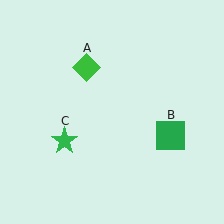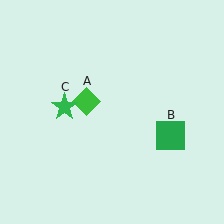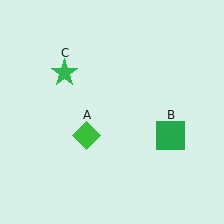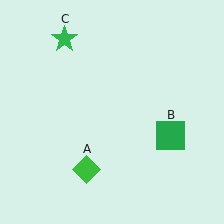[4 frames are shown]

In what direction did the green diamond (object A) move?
The green diamond (object A) moved down.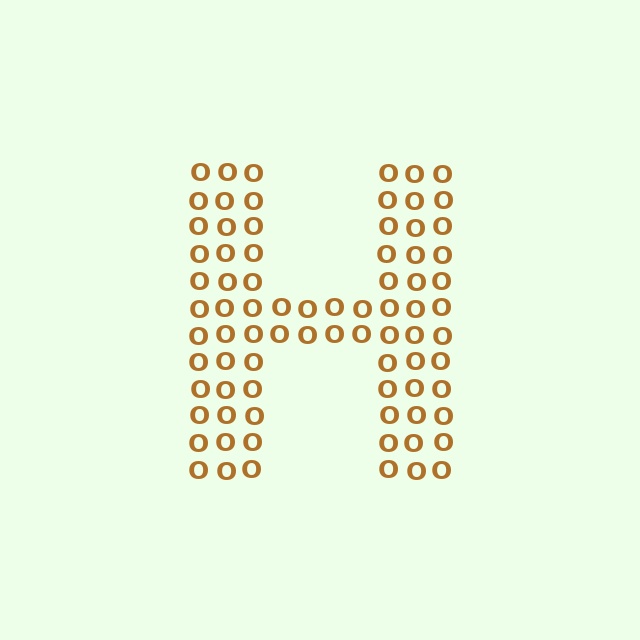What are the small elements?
The small elements are letter O's.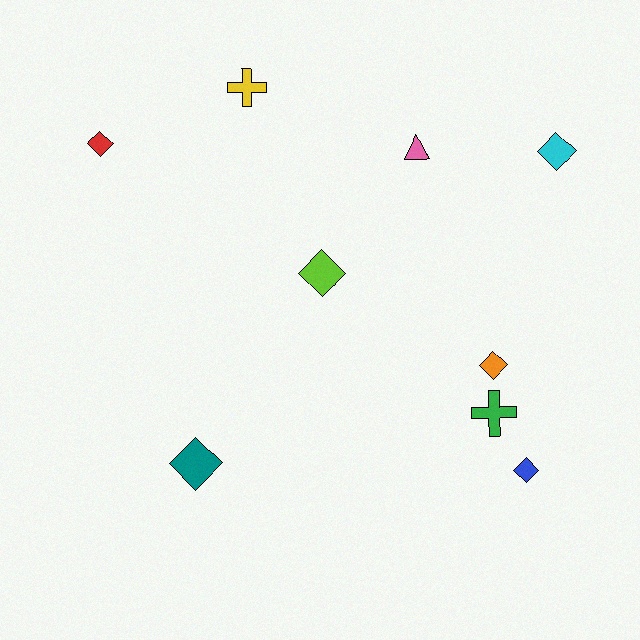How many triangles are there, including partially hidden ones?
There is 1 triangle.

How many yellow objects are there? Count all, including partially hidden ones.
There is 1 yellow object.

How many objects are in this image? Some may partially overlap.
There are 9 objects.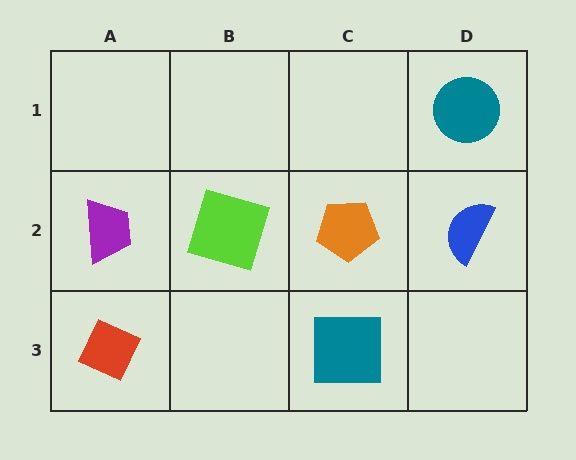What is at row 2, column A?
A purple trapezoid.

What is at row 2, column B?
A lime square.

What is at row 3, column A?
A red diamond.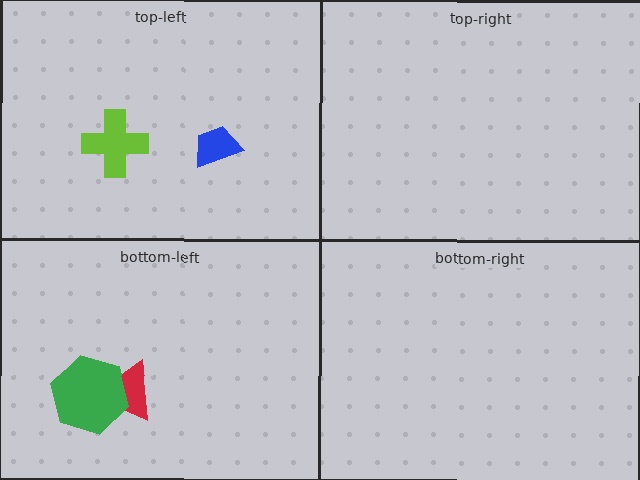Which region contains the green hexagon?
The bottom-left region.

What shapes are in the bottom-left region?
The red triangle, the green hexagon.